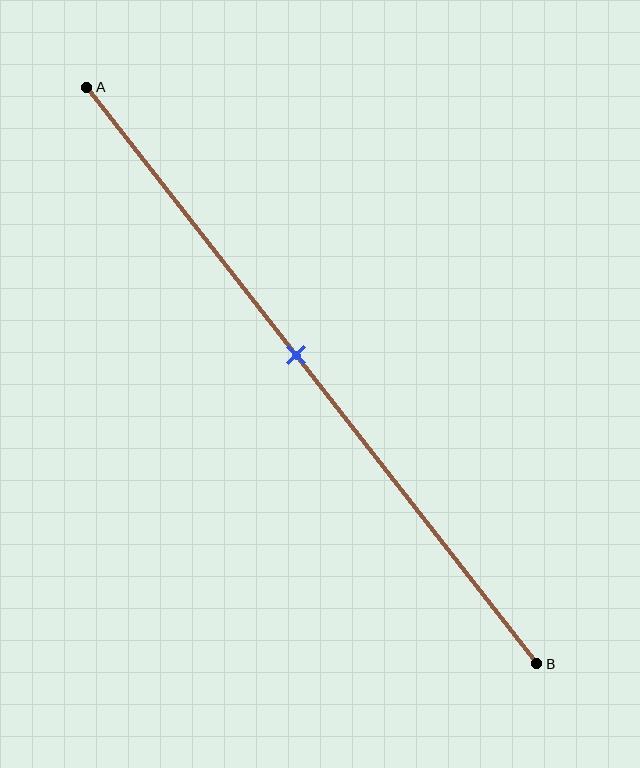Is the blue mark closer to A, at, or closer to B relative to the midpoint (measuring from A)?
The blue mark is closer to point A than the midpoint of segment AB.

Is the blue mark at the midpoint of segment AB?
No, the mark is at about 45% from A, not at the 50% midpoint.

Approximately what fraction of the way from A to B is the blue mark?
The blue mark is approximately 45% of the way from A to B.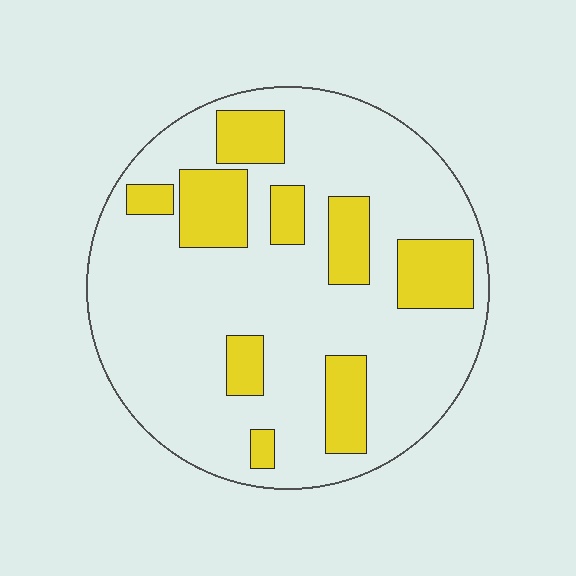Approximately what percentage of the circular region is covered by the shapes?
Approximately 25%.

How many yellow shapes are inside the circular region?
9.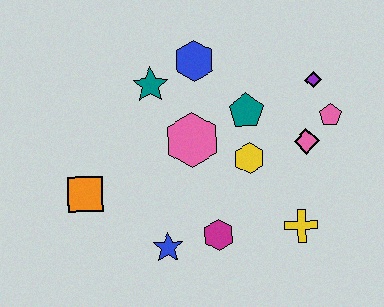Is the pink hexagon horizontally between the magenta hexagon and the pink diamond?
No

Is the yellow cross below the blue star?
No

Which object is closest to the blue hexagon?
The teal star is closest to the blue hexagon.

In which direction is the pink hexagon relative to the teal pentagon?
The pink hexagon is to the left of the teal pentagon.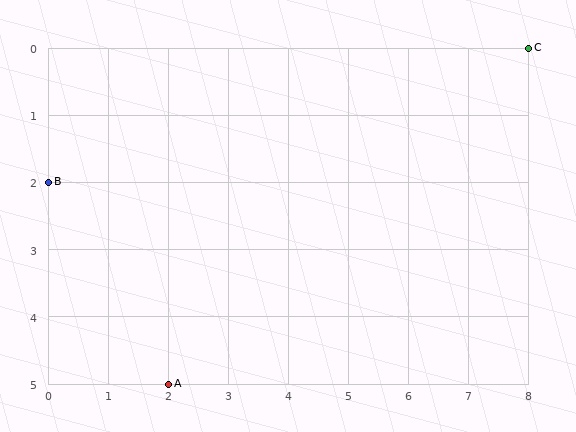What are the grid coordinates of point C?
Point C is at grid coordinates (8, 0).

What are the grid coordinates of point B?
Point B is at grid coordinates (0, 2).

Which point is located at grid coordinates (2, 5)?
Point A is at (2, 5).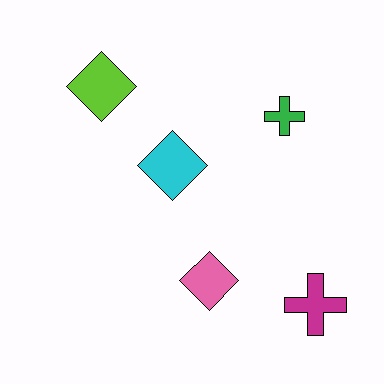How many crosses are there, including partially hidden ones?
There are 2 crosses.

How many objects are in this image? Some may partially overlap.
There are 5 objects.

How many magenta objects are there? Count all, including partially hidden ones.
There is 1 magenta object.